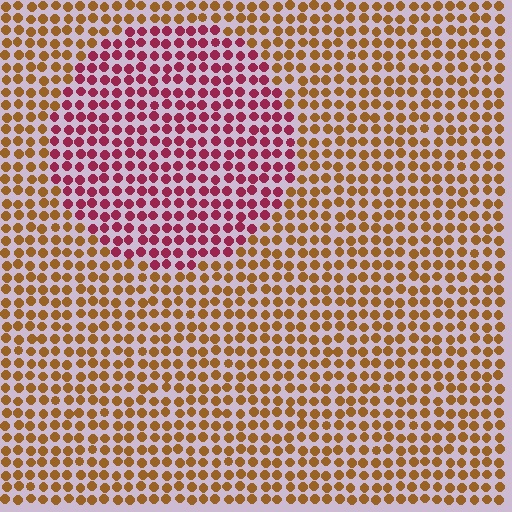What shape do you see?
I see a circle.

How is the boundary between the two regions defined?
The boundary is defined purely by a slight shift in hue (about 53 degrees). Spacing, size, and orientation are identical on both sides.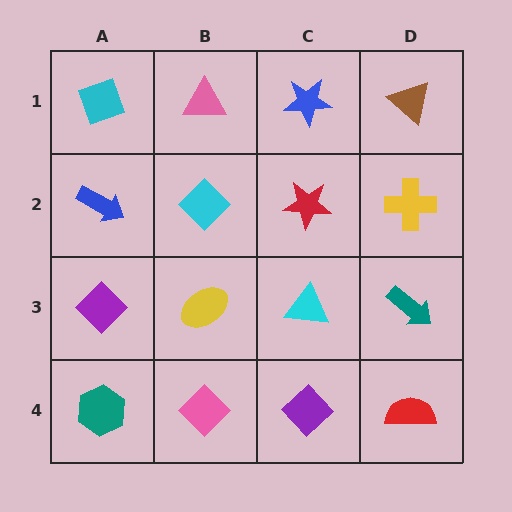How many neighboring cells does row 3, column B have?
4.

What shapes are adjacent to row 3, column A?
A blue arrow (row 2, column A), a teal hexagon (row 4, column A), a yellow ellipse (row 3, column B).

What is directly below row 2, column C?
A cyan triangle.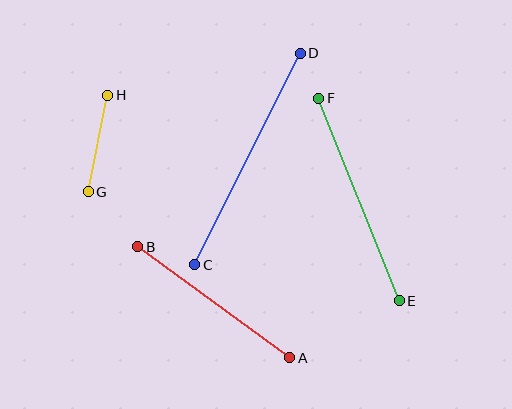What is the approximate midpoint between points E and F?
The midpoint is at approximately (359, 200) pixels.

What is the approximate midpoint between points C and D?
The midpoint is at approximately (247, 159) pixels.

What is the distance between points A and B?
The distance is approximately 188 pixels.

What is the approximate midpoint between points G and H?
The midpoint is at approximately (98, 144) pixels.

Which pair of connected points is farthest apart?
Points C and D are farthest apart.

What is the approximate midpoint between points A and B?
The midpoint is at approximately (214, 302) pixels.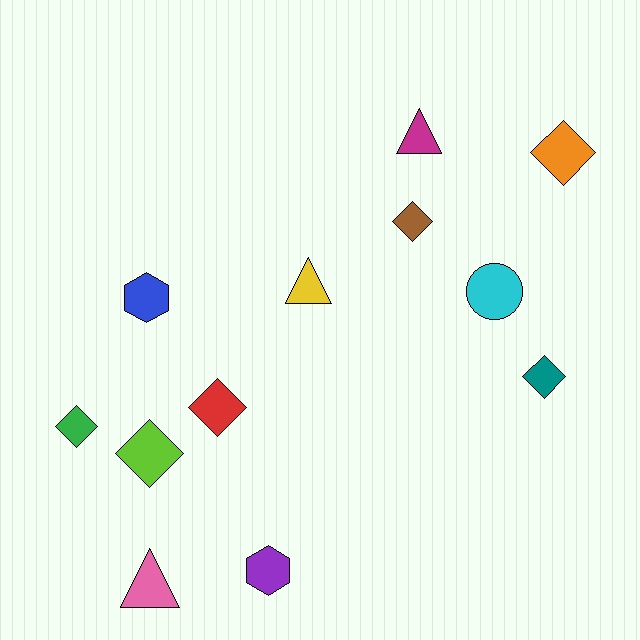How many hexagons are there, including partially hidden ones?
There are 2 hexagons.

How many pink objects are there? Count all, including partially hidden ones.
There is 1 pink object.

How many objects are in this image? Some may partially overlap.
There are 12 objects.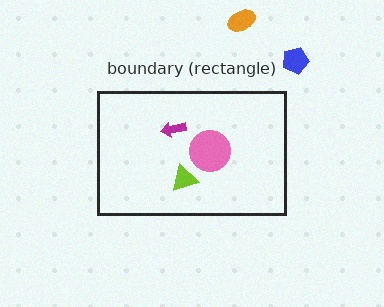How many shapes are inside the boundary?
3 inside, 2 outside.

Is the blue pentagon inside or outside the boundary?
Outside.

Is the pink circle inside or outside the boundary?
Inside.